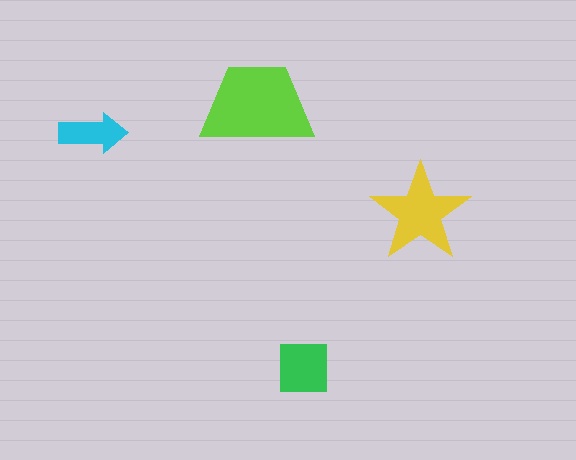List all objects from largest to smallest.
The lime trapezoid, the yellow star, the green square, the cyan arrow.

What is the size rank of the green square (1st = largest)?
3rd.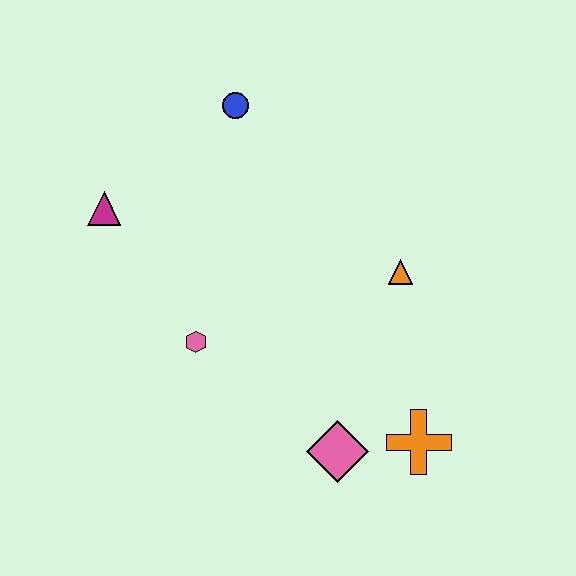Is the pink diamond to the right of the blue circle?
Yes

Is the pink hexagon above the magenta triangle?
No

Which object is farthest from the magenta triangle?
The orange cross is farthest from the magenta triangle.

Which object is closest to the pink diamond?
The orange cross is closest to the pink diamond.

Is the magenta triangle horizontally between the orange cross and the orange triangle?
No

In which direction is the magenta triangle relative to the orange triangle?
The magenta triangle is to the left of the orange triangle.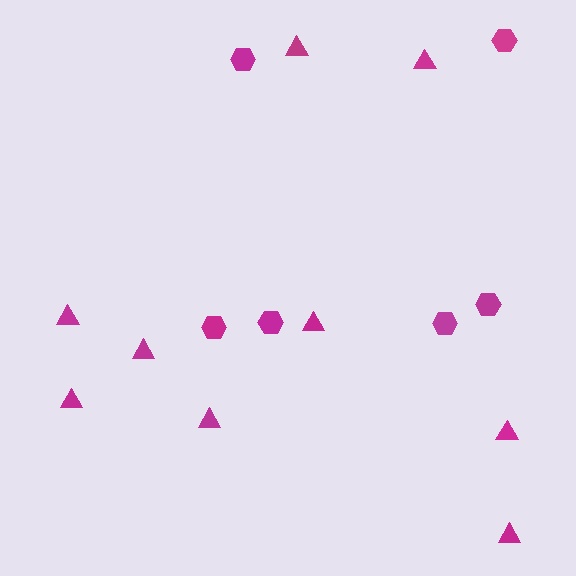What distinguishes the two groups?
There are 2 groups: one group of hexagons (6) and one group of triangles (9).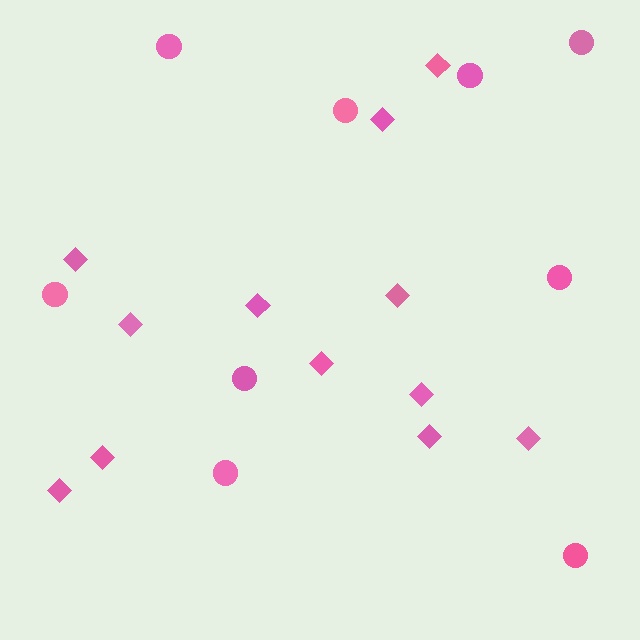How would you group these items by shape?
There are 2 groups: one group of circles (9) and one group of diamonds (12).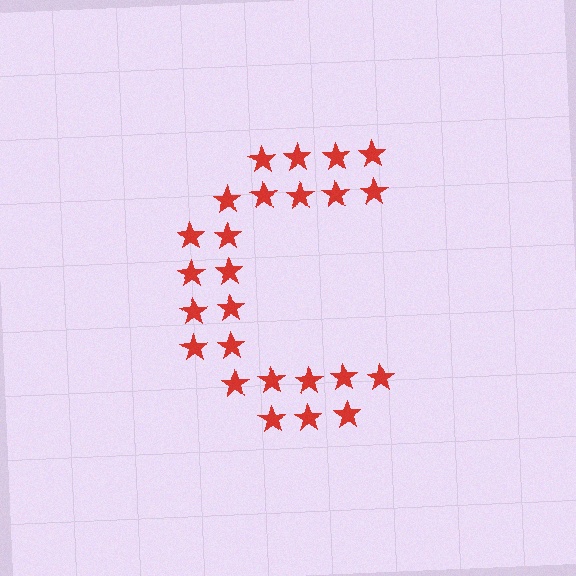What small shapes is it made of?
It is made of small stars.